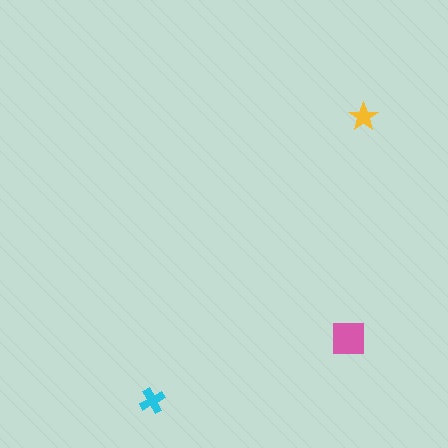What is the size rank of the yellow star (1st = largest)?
3rd.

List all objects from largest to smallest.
The pink square, the cyan cross, the yellow star.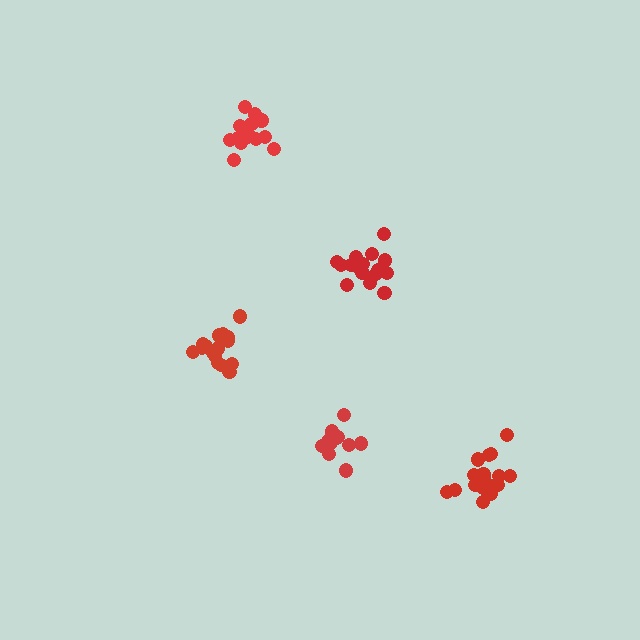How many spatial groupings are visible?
There are 5 spatial groupings.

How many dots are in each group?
Group 1: 14 dots, Group 2: 18 dots, Group 3: 16 dots, Group 4: 16 dots, Group 5: 20 dots (84 total).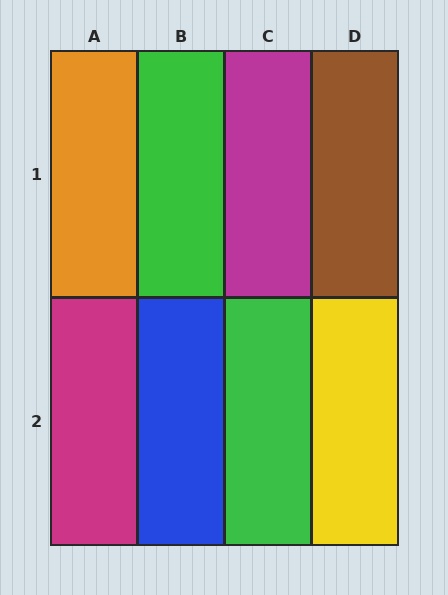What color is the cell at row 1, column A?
Orange.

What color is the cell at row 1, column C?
Magenta.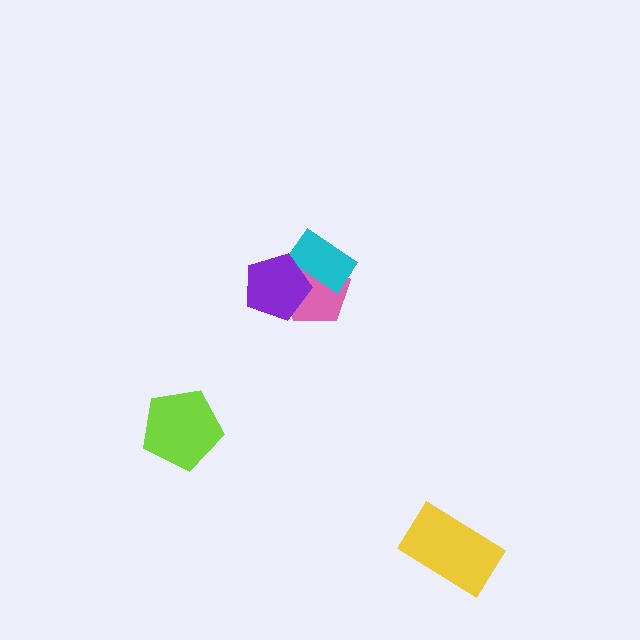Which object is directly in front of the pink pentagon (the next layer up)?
The cyan rectangle is directly in front of the pink pentagon.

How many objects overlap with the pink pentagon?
2 objects overlap with the pink pentagon.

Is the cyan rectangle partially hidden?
Yes, it is partially covered by another shape.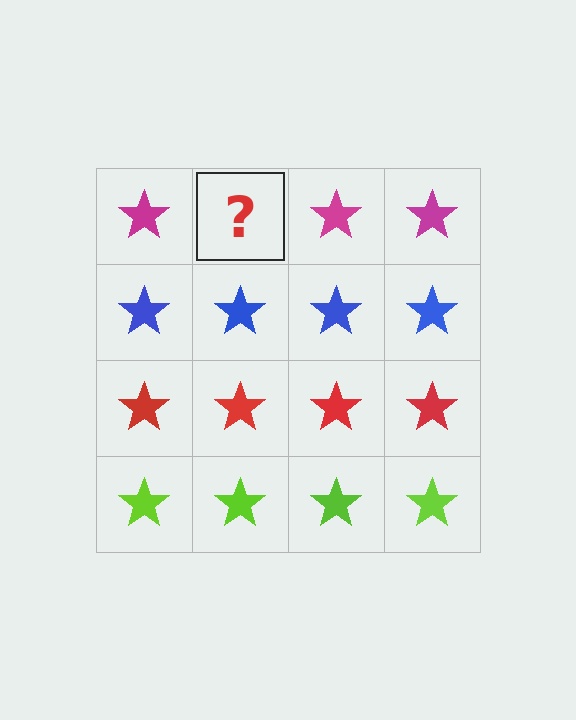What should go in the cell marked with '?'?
The missing cell should contain a magenta star.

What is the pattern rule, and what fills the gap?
The rule is that each row has a consistent color. The gap should be filled with a magenta star.